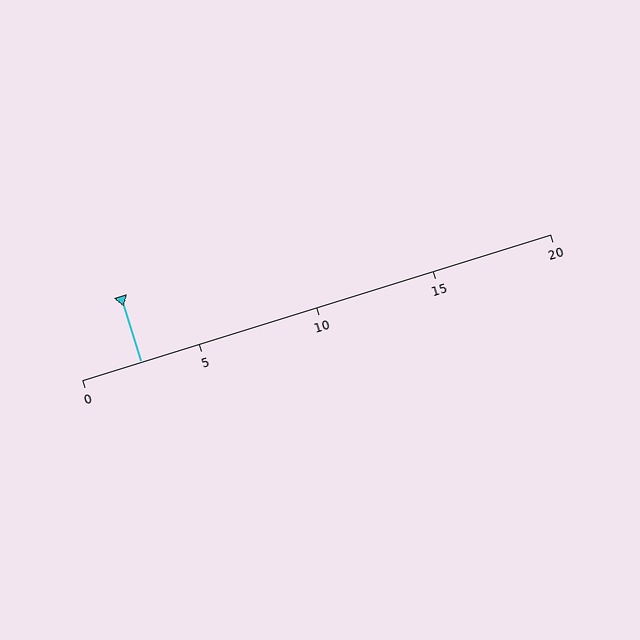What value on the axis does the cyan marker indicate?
The marker indicates approximately 2.5.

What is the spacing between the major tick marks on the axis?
The major ticks are spaced 5 apart.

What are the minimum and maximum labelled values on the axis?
The axis runs from 0 to 20.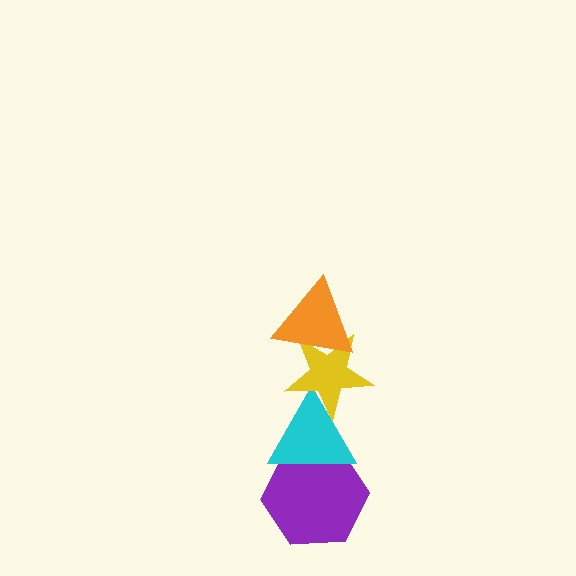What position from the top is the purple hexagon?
The purple hexagon is 4th from the top.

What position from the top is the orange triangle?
The orange triangle is 1st from the top.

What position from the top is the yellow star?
The yellow star is 2nd from the top.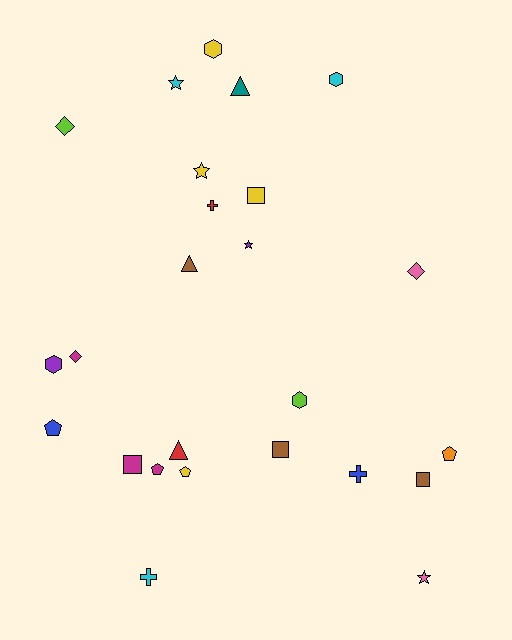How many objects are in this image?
There are 25 objects.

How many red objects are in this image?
There are 2 red objects.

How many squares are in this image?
There are 4 squares.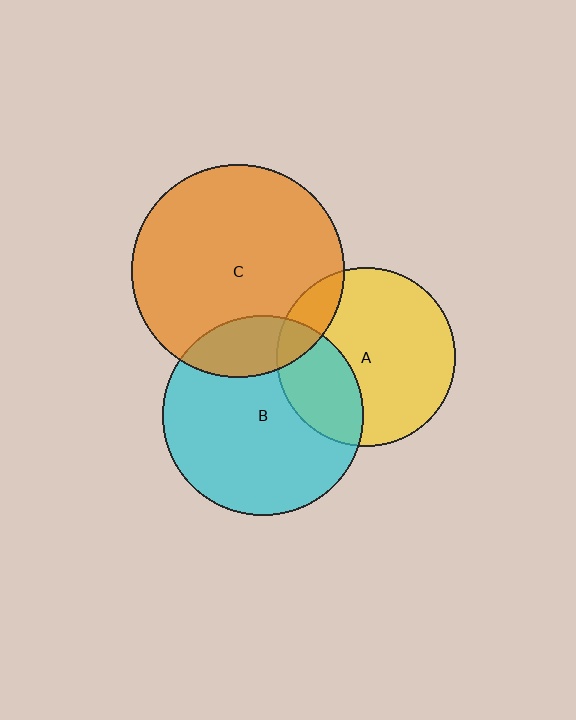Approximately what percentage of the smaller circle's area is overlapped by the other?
Approximately 20%.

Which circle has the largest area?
Circle C (orange).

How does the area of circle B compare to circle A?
Approximately 1.3 times.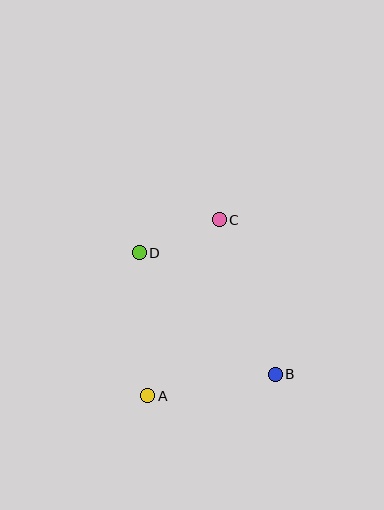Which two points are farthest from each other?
Points A and C are farthest from each other.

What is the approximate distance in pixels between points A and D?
The distance between A and D is approximately 143 pixels.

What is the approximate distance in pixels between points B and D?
The distance between B and D is approximately 182 pixels.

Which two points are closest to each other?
Points C and D are closest to each other.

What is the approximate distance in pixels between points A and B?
The distance between A and B is approximately 129 pixels.